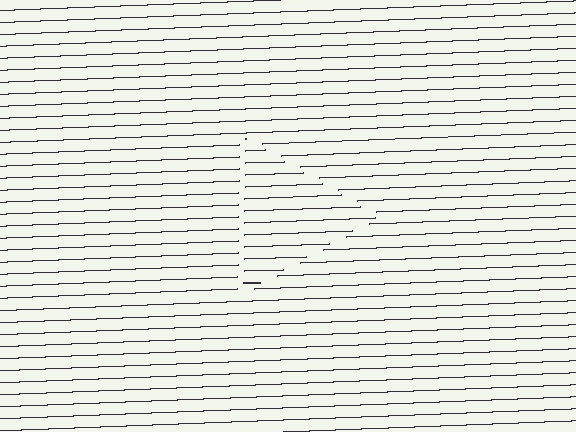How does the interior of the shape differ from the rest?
The interior of the shape contains the same grating, shifted by half a period — the contour is defined by the phase discontinuity where line-ends from the inner and outer gratings abut.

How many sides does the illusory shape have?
3 sides — the line-ends trace a triangle.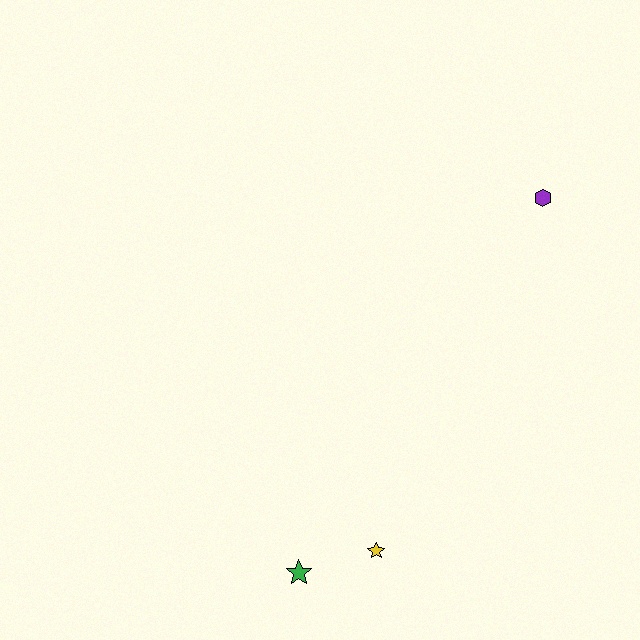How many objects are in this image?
There are 3 objects.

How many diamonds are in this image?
There are no diamonds.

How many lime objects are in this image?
There are no lime objects.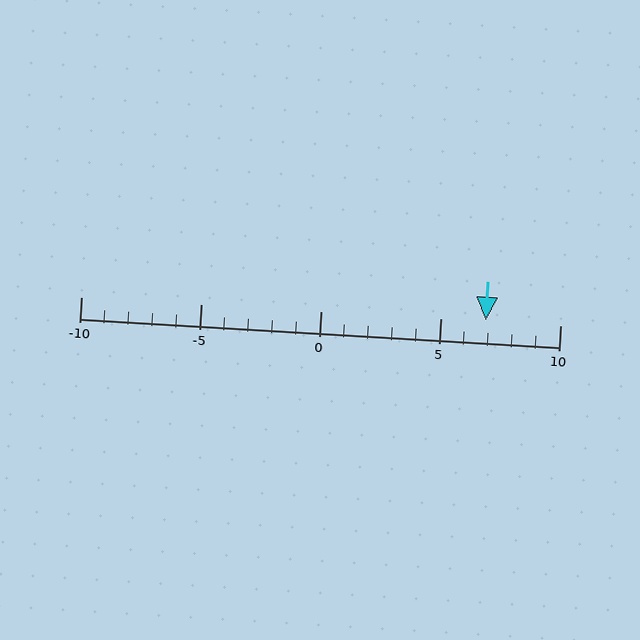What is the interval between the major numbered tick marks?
The major tick marks are spaced 5 units apart.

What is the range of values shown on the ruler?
The ruler shows values from -10 to 10.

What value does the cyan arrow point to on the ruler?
The cyan arrow points to approximately 7.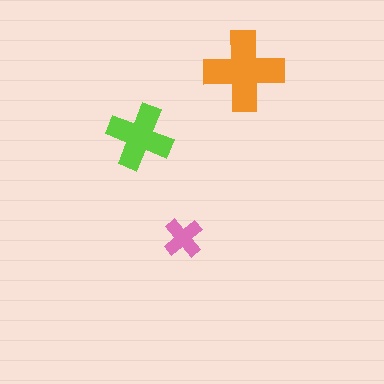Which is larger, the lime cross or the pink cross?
The lime one.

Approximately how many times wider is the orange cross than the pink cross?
About 2 times wider.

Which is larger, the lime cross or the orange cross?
The orange one.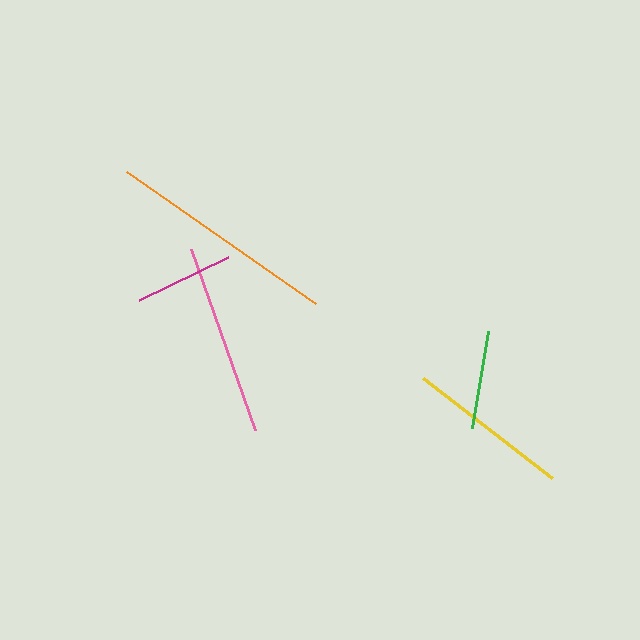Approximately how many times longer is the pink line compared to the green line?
The pink line is approximately 2.0 times the length of the green line.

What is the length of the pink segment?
The pink segment is approximately 192 pixels long.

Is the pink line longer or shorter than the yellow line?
The pink line is longer than the yellow line.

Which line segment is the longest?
The orange line is the longest at approximately 230 pixels.